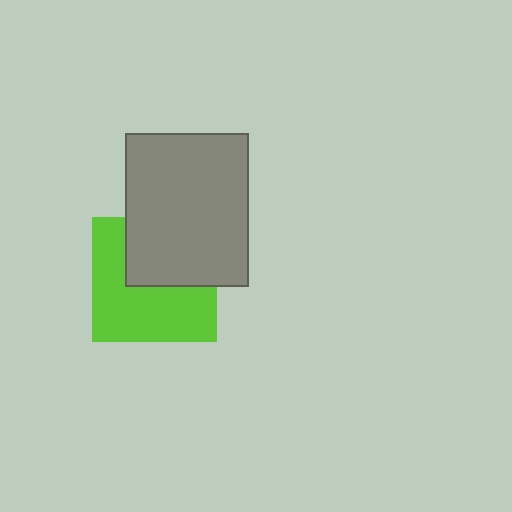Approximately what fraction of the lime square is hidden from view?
Roughly 41% of the lime square is hidden behind the gray rectangle.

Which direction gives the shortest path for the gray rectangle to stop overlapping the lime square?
Moving up gives the shortest separation.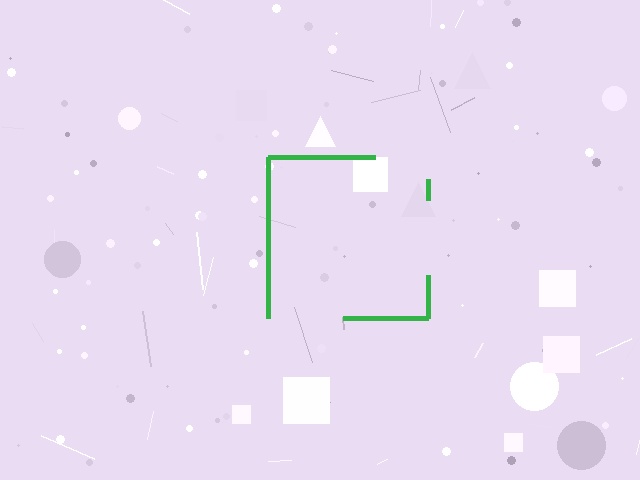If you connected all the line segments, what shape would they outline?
They would outline a square.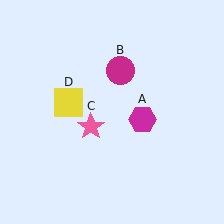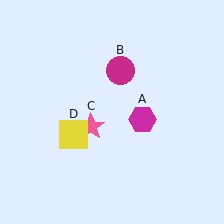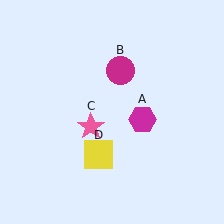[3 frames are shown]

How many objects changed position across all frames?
1 object changed position: yellow square (object D).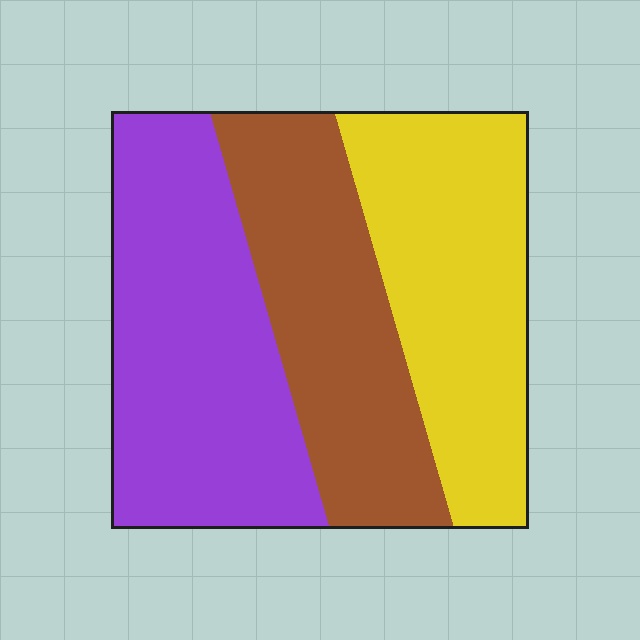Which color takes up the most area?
Purple, at roughly 40%.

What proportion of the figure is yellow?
Yellow covers 32% of the figure.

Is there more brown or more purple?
Purple.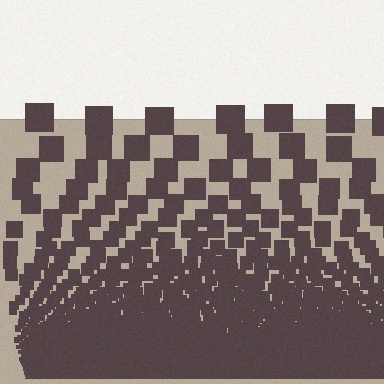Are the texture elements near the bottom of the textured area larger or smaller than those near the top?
Smaller. The gradient is inverted — elements near the bottom are smaller and denser.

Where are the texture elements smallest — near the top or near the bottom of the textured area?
Near the bottom.